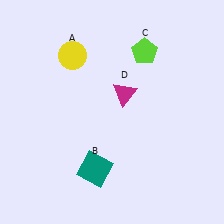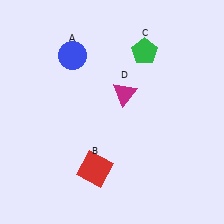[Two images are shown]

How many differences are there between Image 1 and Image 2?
There are 3 differences between the two images.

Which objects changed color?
A changed from yellow to blue. B changed from teal to red. C changed from lime to green.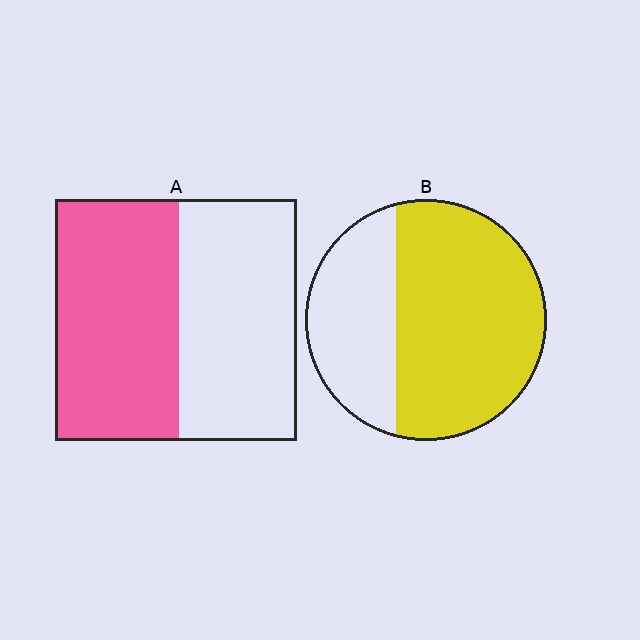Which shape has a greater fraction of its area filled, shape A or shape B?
Shape B.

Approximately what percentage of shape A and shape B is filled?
A is approximately 50% and B is approximately 65%.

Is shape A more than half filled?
Roughly half.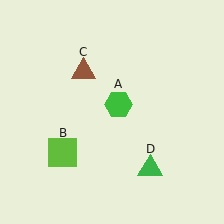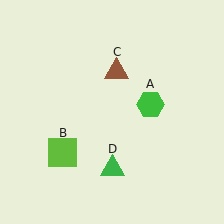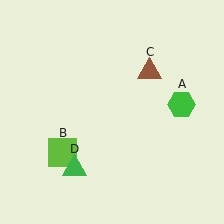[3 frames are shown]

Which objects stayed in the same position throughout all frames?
Lime square (object B) remained stationary.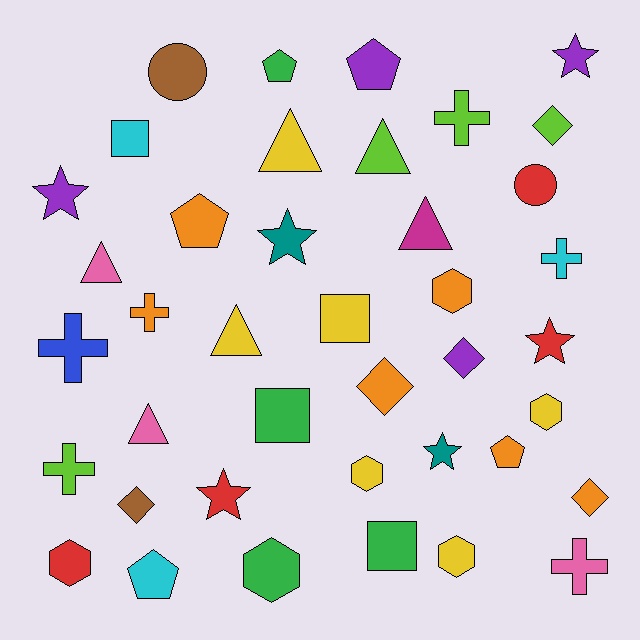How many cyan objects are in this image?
There are 3 cyan objects.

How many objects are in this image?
There are 40 objects.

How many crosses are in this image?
There are 6 crosses.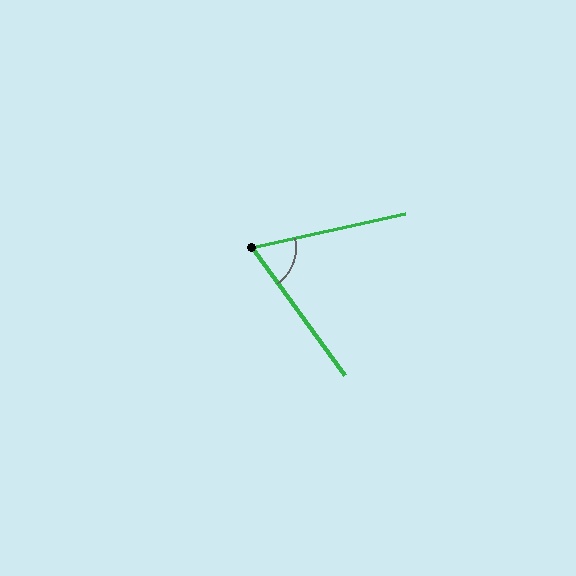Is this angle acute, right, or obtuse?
It is acute.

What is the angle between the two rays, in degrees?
Approximately 67 degrees.